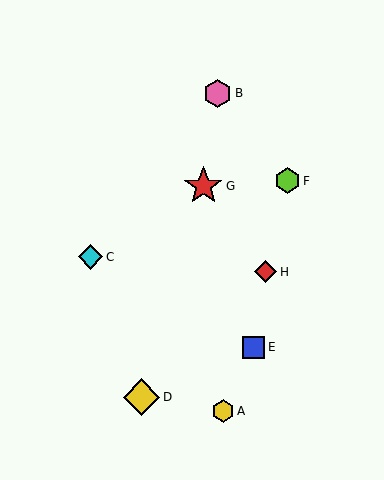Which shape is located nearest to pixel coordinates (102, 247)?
The cyan diamond (labeled C) at (91, 257) is nearest to that location.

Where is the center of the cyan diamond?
The center of the cyan diamond is at (91, 257).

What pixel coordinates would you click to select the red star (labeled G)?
Click at (203, 186) to select the red star G.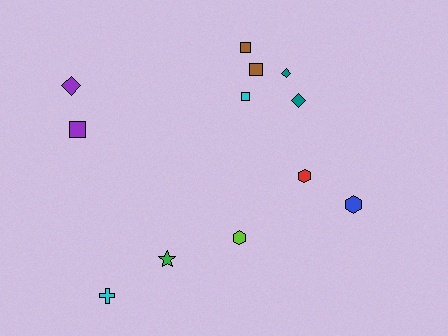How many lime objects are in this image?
There is 1 lime object.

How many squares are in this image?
There are 4 squares.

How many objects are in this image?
There are 12 objects.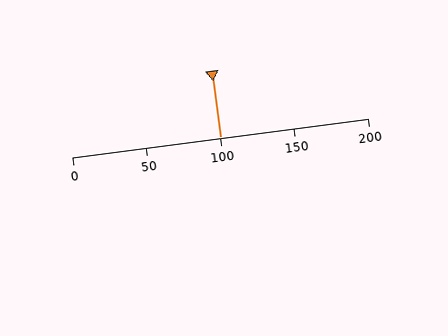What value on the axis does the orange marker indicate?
The marker indicates approximately 100.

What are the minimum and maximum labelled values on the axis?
The axis runs from 0 to 200.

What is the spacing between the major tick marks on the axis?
The major ticks are spaced 50 apart.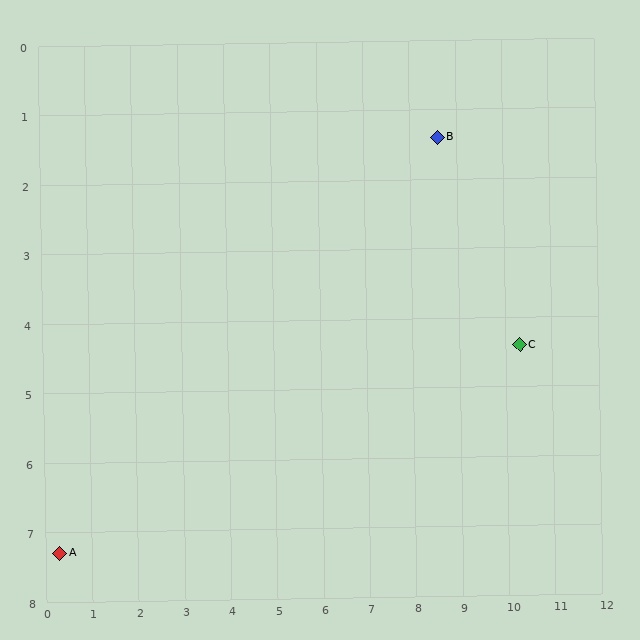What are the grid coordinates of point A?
Point A is at approximately (0.3, 7.3).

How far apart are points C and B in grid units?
Points C and B are about 3.4 grid units apart.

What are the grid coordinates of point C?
Point C is at approximately (10.3, 4.4).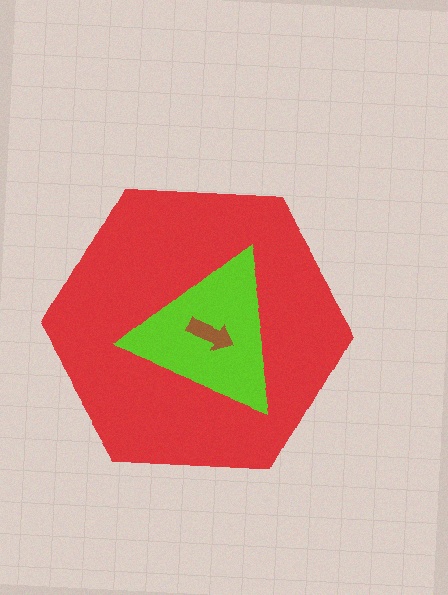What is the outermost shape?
The red hexagon.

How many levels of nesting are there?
3.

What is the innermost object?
The brown arrow.